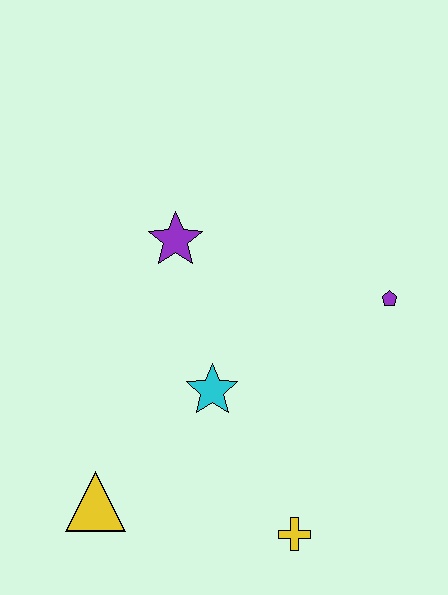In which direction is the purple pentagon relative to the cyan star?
The purple pentagon is to the right of the cyan star.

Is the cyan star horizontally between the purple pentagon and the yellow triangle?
Yes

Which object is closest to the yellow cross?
The cyan star is closest to the yellow cross.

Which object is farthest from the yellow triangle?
The purple pentagon is farthest from the yellow triangle.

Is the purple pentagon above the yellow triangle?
Yes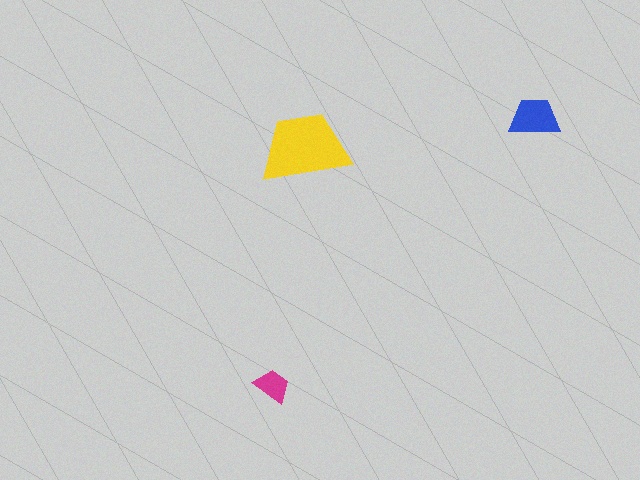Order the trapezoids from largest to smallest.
the yellow one, the blue one, the magenta one.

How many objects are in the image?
There are 3 objects in the image.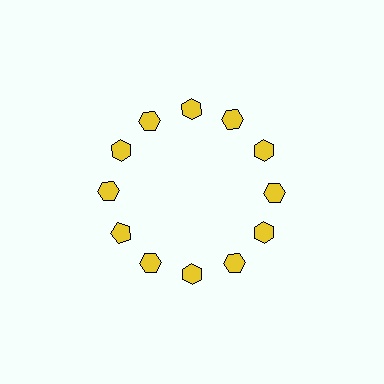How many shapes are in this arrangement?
There are 12 shapes arranged in a ring pattern.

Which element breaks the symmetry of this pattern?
The yellow pentagon at roughly the 8 o'clock position breaks the symmetry. All other shapes are yellow hexagons.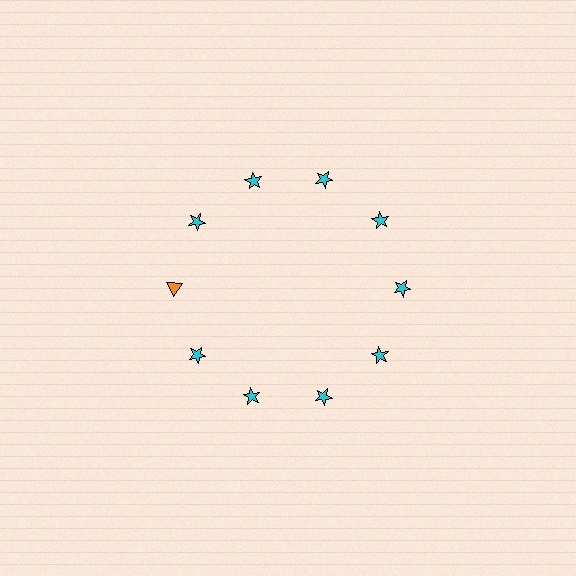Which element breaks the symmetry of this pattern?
The orange triangle at roughly the 9 o'clock position breaks the symmetry. All other shapes are cyan stars.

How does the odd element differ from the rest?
It differs in both color (orange instead of cyan) and shape (triangle instead of star).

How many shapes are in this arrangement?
There are 10 shapes arranged in a ring pattern.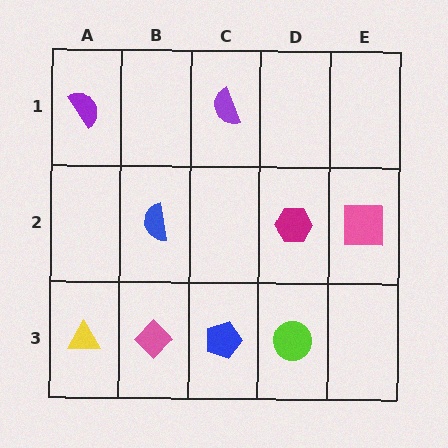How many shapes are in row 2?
3 shapes.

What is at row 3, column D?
A lime circle.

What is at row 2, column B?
A blue semicircle.